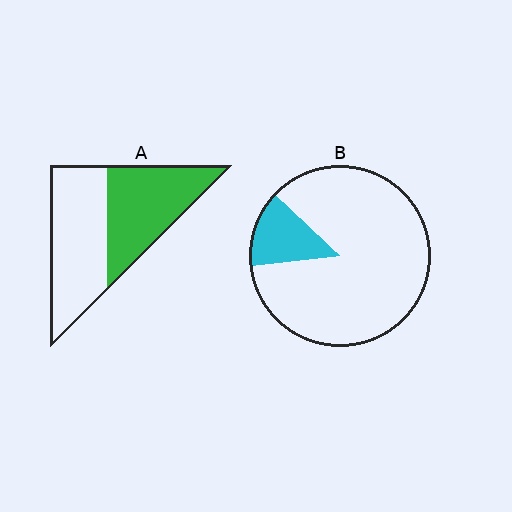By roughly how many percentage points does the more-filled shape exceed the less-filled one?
By roughly 35 percentage points (A over B).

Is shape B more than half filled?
No.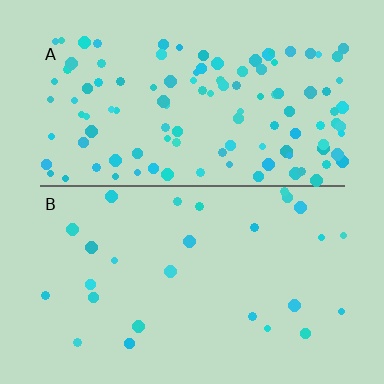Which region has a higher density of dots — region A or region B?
A (the top).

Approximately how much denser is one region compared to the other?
Approximately 4.3× — region A over region B.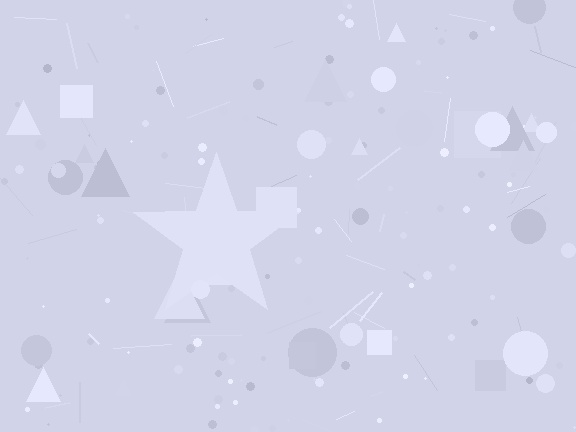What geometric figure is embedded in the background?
A star is embedded in the background.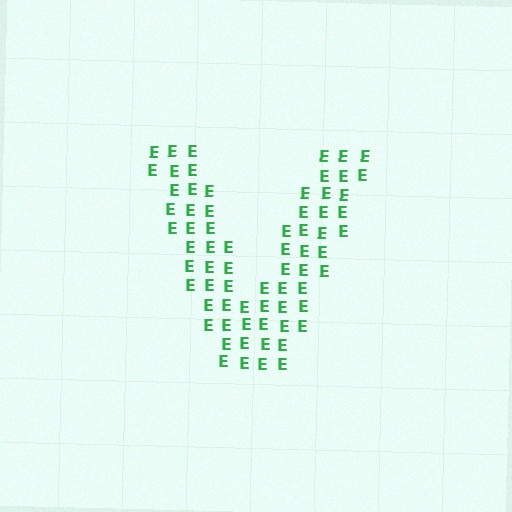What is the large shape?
The large shape is the letter V.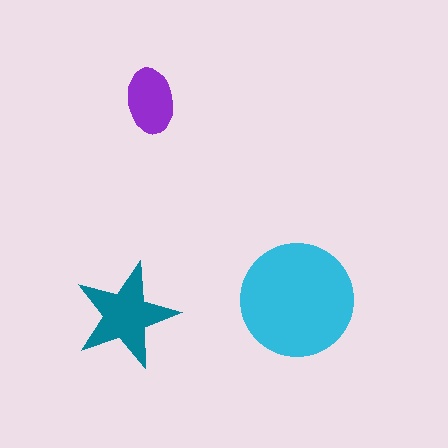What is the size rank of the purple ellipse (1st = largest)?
3rd.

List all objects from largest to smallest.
The cyan circle, the teal star, the purple ellipse.